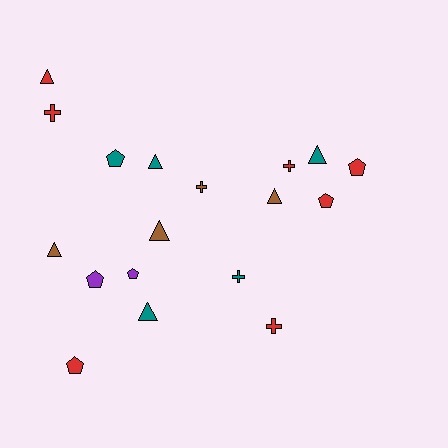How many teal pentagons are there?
There is 1 teal pentagon.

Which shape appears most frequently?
Triangle, with 7 objects.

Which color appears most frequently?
Red, with 7 objects.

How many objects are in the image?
There are 18 objects.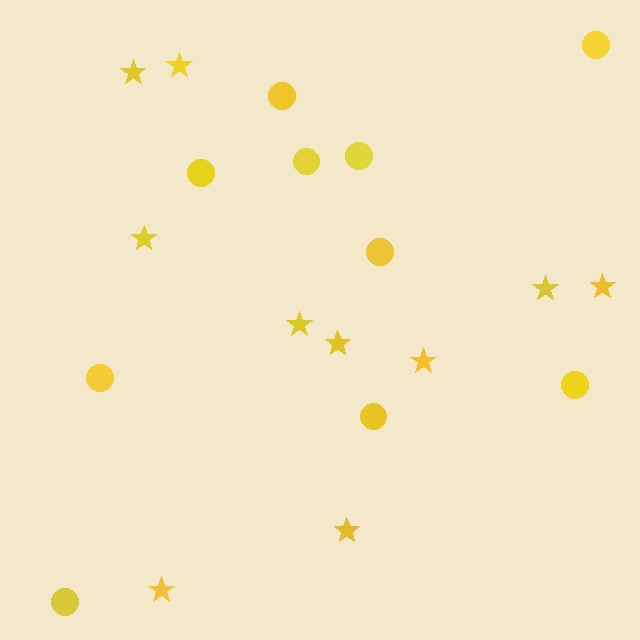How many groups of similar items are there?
There are 2 groups: one group of circles (10) and one group of stars (10).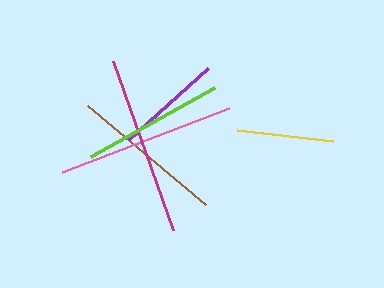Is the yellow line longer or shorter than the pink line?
The pink line is longer than the yellow line.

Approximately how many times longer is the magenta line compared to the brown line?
The magenta line is approximately 1.2 times the length of the brown line.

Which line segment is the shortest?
The yellow line is the shortest at approximately 97 pixels.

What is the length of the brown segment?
The brown segment is approximately 153 pixels long.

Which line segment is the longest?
The magenta line is the longest at approximately 180 pixels.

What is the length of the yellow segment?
The yellow segment is approximately 97 pixels long.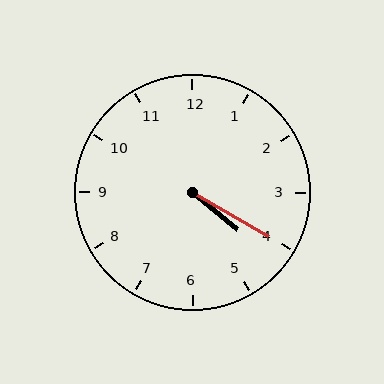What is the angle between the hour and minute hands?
Approximately 10 degrees.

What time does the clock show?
4:20.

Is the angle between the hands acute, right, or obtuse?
It is acute.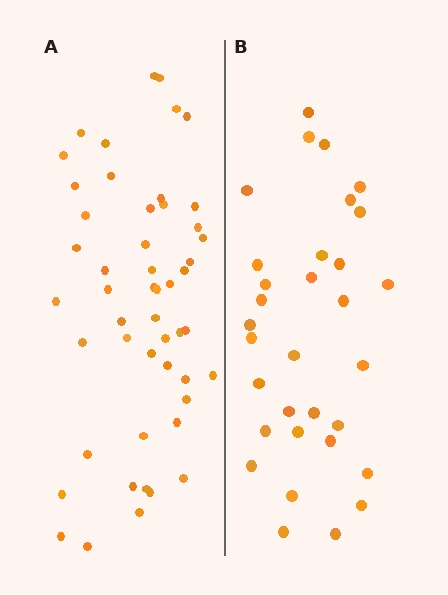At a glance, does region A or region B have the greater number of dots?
Region A (the left region) has more dots.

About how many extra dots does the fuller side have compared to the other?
Region A has approximately 20 more dots than region B.